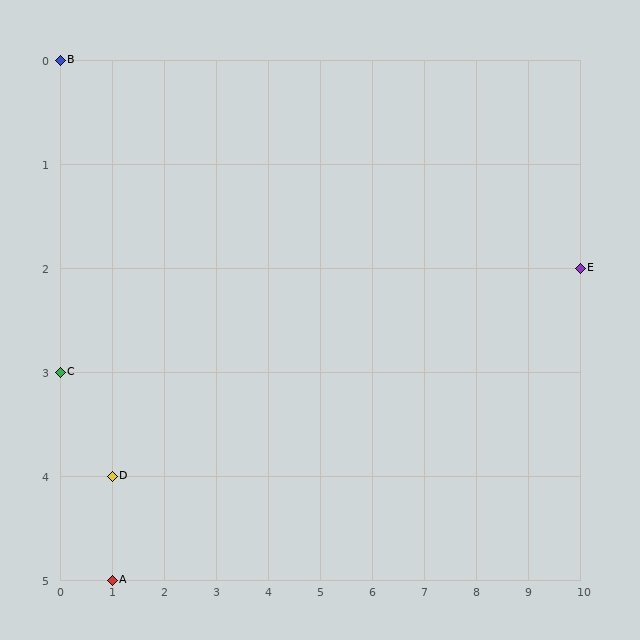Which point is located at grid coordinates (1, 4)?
Point D is at (1, 4).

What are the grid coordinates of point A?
Point A is at grid coordinates (1, 5).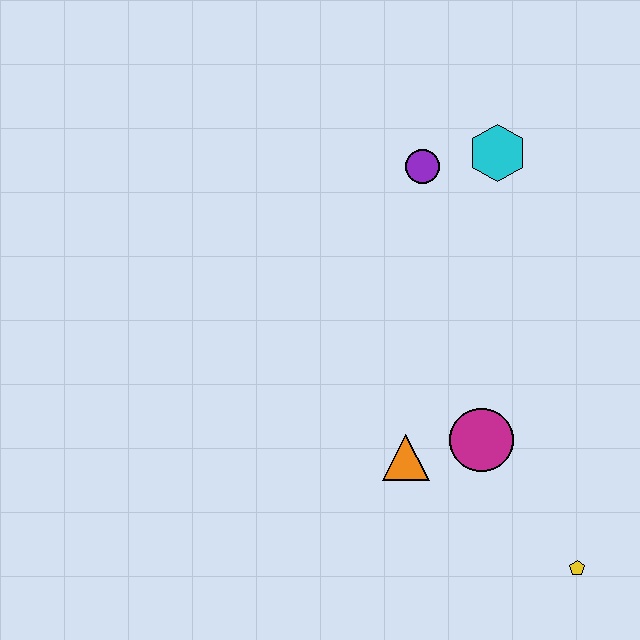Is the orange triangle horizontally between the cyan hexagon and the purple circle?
No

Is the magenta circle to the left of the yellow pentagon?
Yes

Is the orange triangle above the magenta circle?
No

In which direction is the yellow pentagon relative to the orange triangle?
The yellow pentagon is to the right of the orange triangle.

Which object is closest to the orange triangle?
The magenta circle is closest to the orange triangle.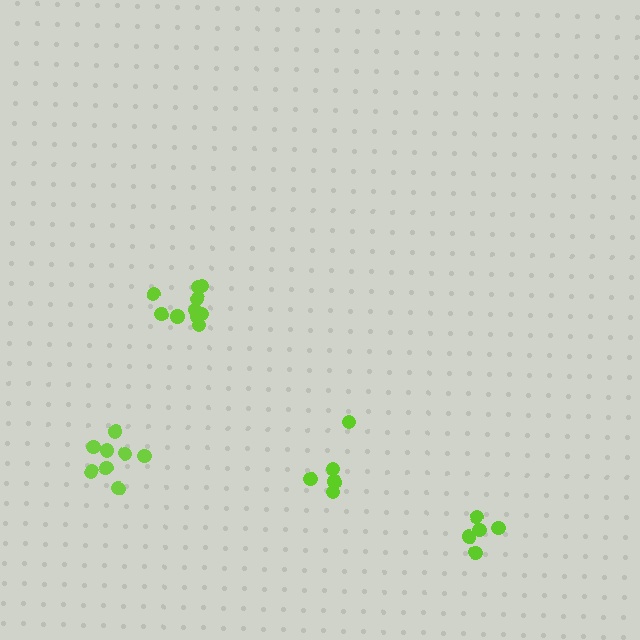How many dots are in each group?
Group 1: 8 dots, Group 2: 10 dots, Group 3: 5 dots, Group 4: 5 dots (28 total).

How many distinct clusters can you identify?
There are 4 distinct clusters.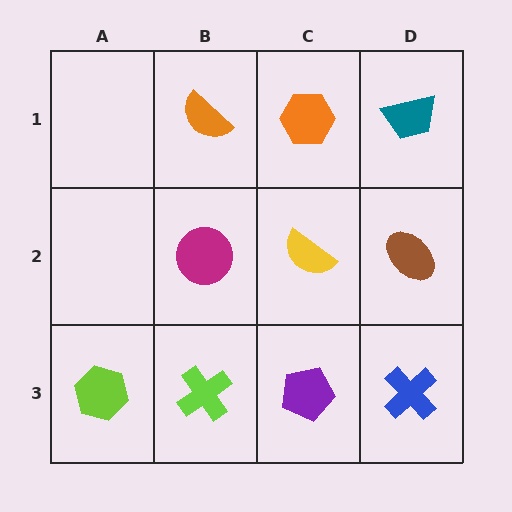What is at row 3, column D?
A blue cross.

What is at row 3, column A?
A lime hexagon.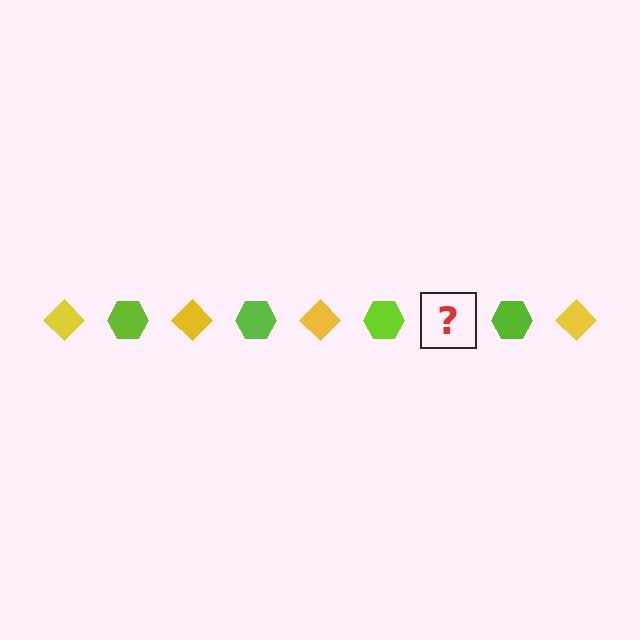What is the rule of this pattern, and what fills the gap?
The rule is that the pattern alternates between yellow diamond and lime hexagon. The gap should be filled with a yellow diamond.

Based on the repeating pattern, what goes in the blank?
The blank should be a yellow diamond.